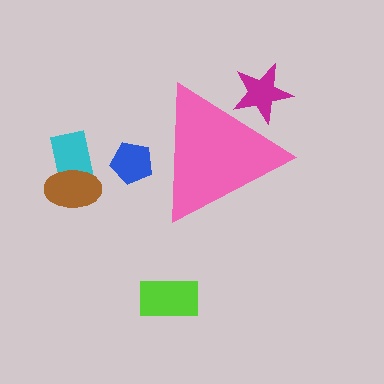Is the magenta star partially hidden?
Yes, the magenta star is partially hidden behind the pink triangle.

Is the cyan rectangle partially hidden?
No, the cyan rectangle is fully visible.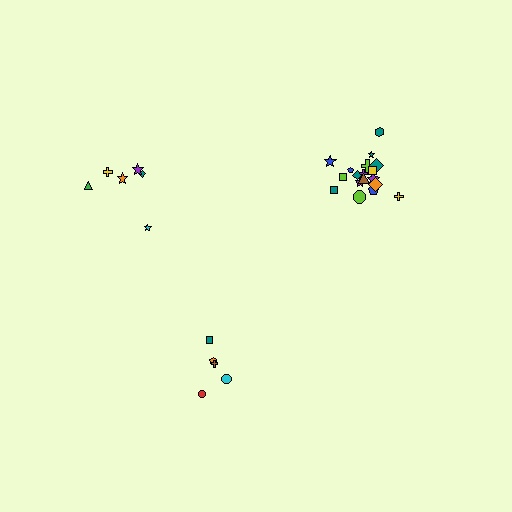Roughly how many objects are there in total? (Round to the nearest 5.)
Roughly 30 objects in total.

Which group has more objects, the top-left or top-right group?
The top-right group.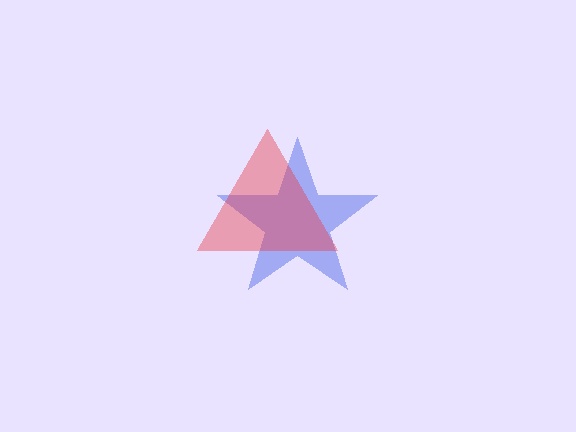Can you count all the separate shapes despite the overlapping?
Yes, there are 2 separate shapes.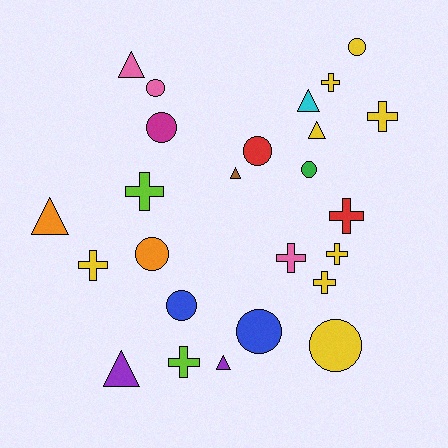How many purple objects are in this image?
There are 2 purple objects.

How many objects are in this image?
There are 25 objects.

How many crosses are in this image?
There are 9 crosses.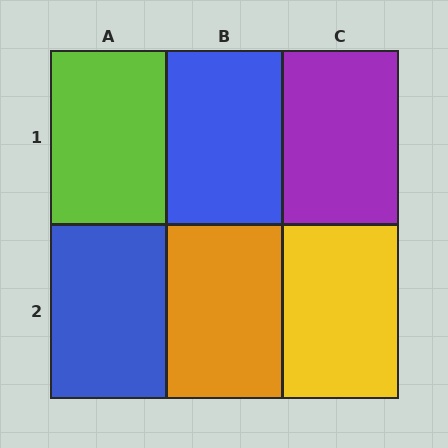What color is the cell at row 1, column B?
Blue.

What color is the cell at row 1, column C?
Purple.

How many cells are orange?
1 cell is orange.